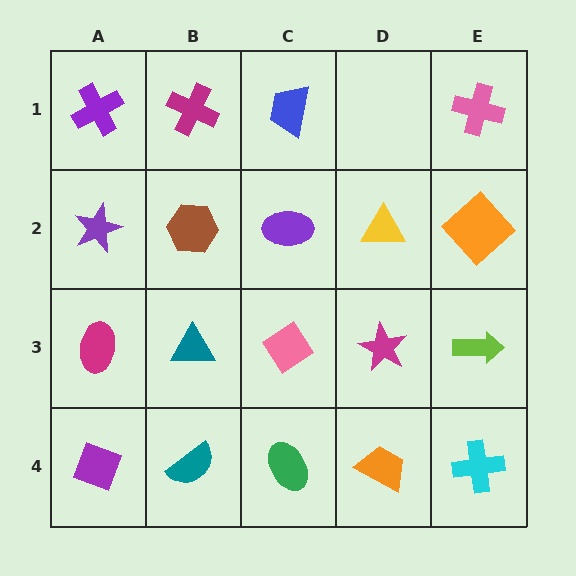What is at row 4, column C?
A green ellipse.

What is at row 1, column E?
A pink cross.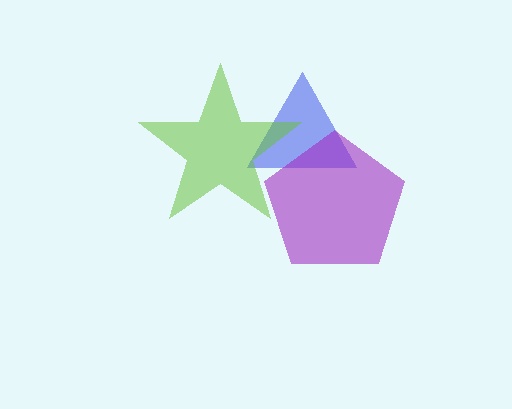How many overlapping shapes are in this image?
There are 3 overlapping shapes in the image.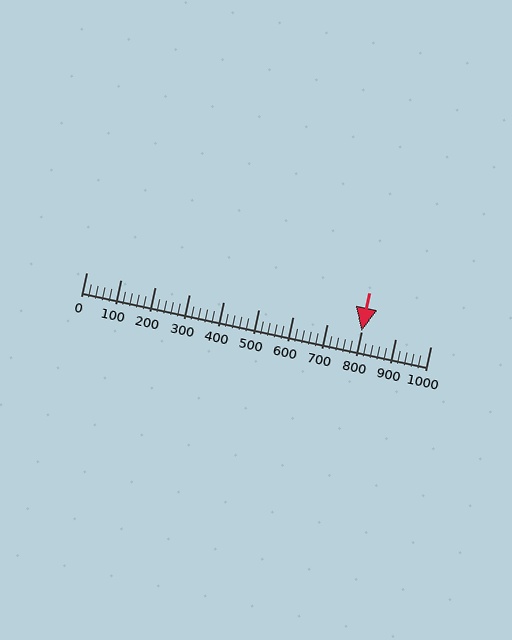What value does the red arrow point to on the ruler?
The red arrow points to approximately 800.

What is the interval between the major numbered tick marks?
The major tick marks are spaced 100 units apart.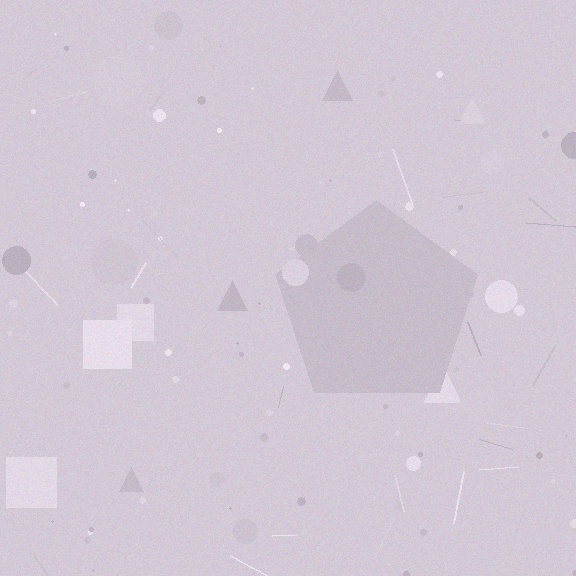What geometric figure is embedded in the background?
A pentagon is embedded in the background.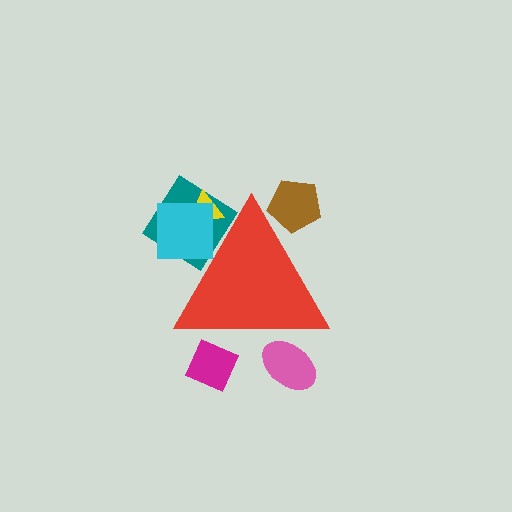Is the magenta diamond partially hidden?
Yes, the magenta diamond is partially hidden behind the red triangle.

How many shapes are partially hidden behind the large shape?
6 shapes are partially hidden.